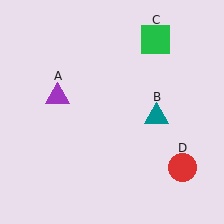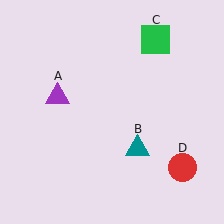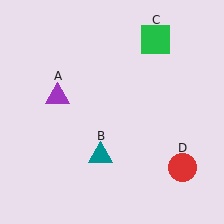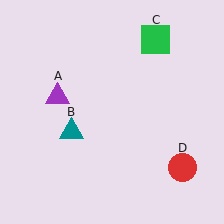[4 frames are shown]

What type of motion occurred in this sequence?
The teal triangle (object B) rotated clockwise around the center of the scene.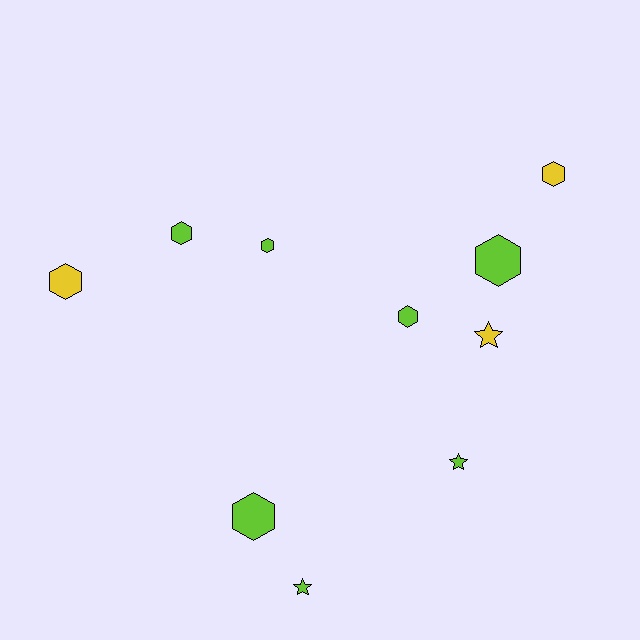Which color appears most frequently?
Lime, with 7 objects.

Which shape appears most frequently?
Hexagon, with 7 objects.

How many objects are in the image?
There are 10 objects.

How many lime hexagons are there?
There are 5 lime hexagons.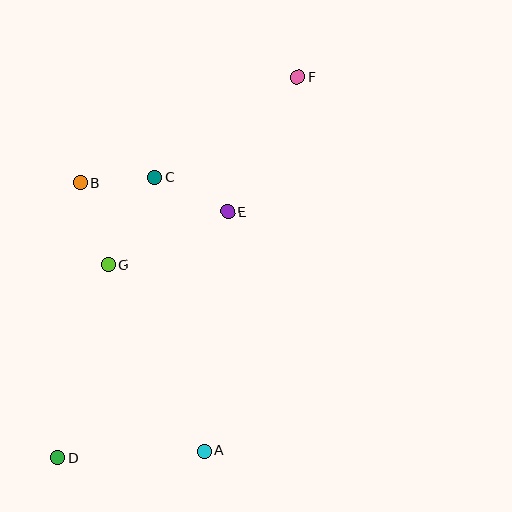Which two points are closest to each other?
Points B and C are closest to each other.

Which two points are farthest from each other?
Points D and F are farthest from each other.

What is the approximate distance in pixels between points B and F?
The distance between B and F is approximately 241 pixels.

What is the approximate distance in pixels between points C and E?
The distance between C and E is approximately 81 pixels.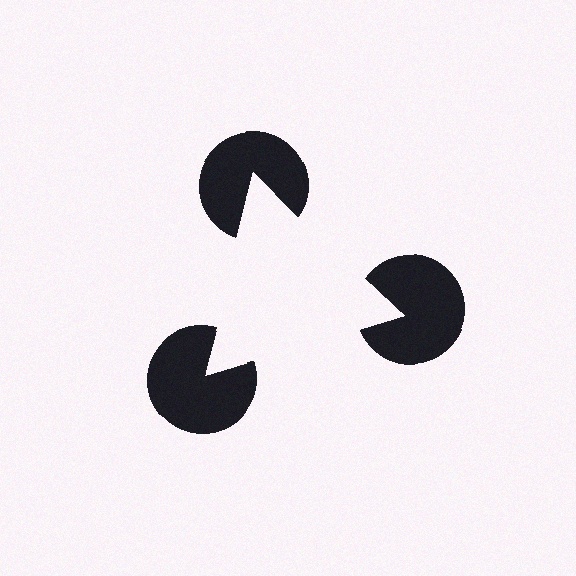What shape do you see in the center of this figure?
An illusory triangle — its edges are inferred from the aligned wedge cuts in the pac-man discs, not physically drawn.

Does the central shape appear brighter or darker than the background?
It typically appears slightly brighter than the background, even though no actual brightness change is drawn.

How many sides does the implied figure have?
3 sides.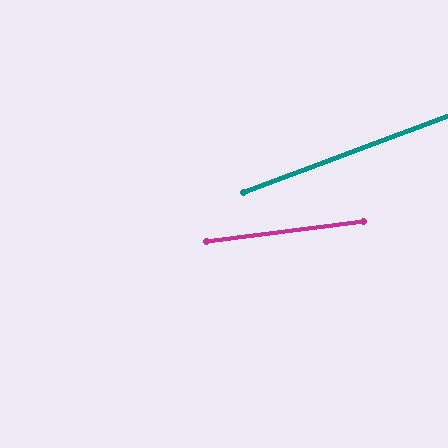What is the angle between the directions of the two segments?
Approximately 13 degrees.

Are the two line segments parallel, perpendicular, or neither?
Neither parallel nor perpendicular — they differ by about 13°.